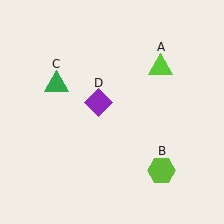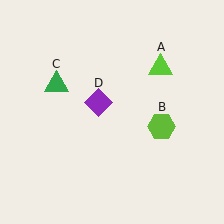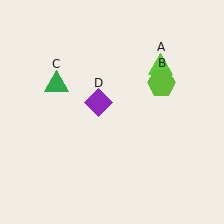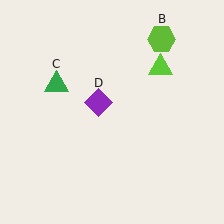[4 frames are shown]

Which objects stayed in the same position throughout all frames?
Lime triangle (object A) and green triangle (object C) and purple diamond (object D) remained stationary.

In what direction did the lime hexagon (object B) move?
The lime hexagon (object B) moved up.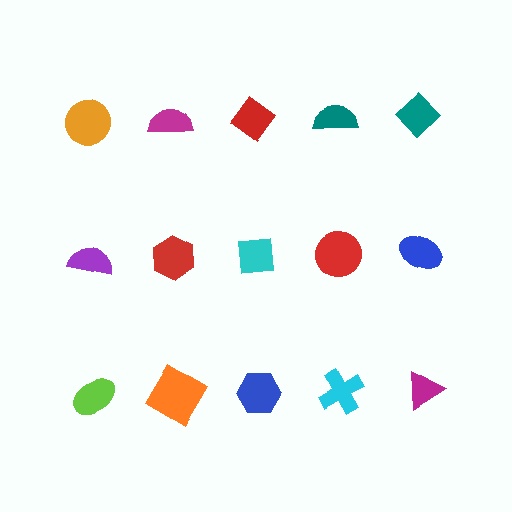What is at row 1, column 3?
A red diamond.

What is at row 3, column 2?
An orange diamond.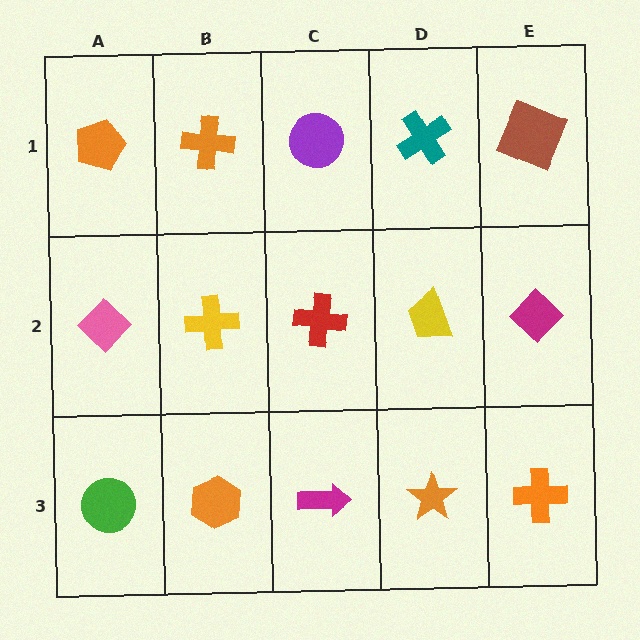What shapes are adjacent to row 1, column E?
A magenta diamond (row 2, column E), a teal cross (row 1, column D).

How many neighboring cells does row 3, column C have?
3.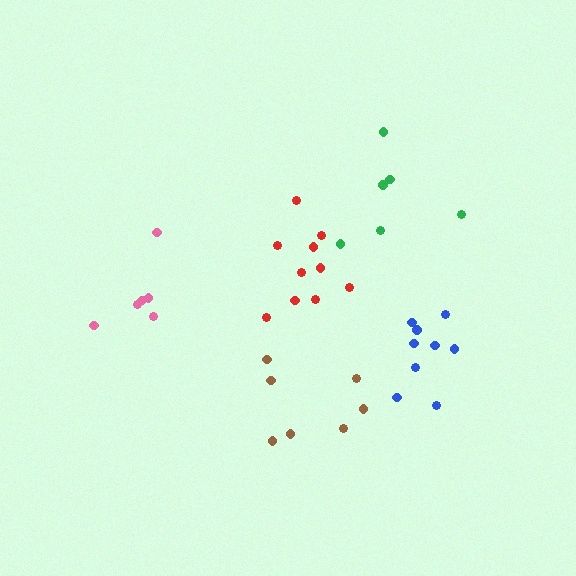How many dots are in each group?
Group 1: 6 dots, Group 2: 7 dots, Group 3: 10 dots, Group 4: 6 dots, Group 5: 9 dots (38 total).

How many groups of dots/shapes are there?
There are 5 groups.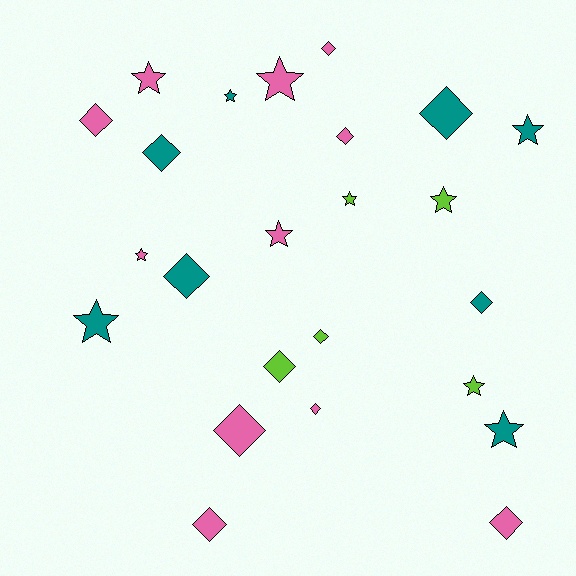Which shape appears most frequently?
Diamond, with 13 objects.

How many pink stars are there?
There are 4 pink stars.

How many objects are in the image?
There are 24 objects.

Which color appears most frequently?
Pink, with 11 objects.